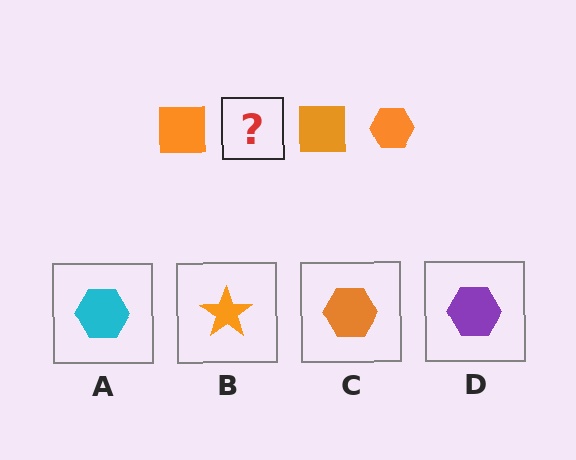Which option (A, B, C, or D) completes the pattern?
C.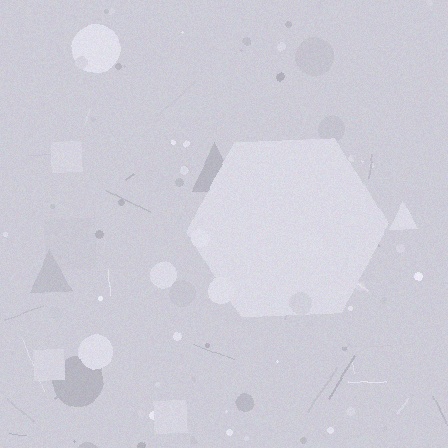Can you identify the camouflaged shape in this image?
The camouflaged shape is a hexagon.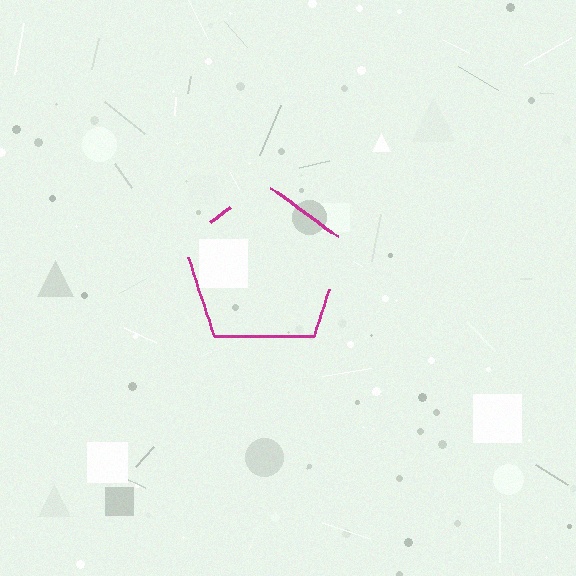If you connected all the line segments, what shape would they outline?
They would outline a pentagon.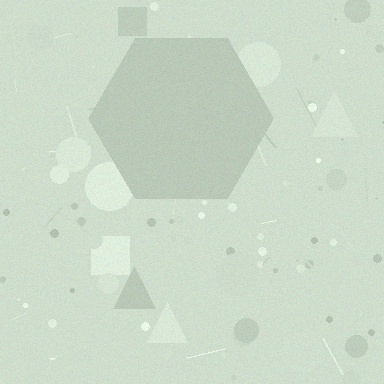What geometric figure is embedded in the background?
A hexagon is embedded in the background.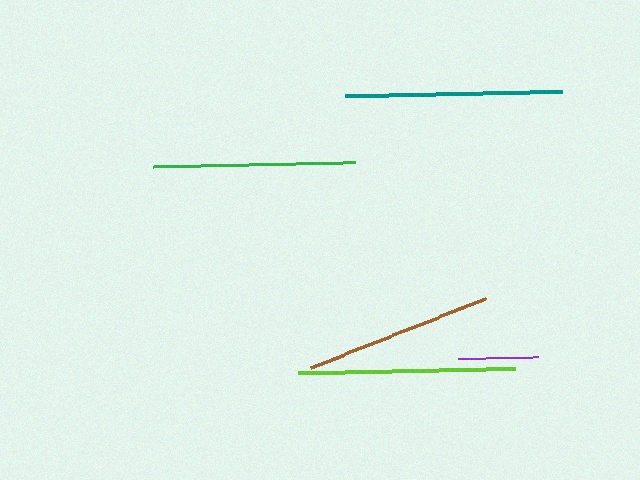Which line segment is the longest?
The lime line is the longest at approximately 217 pixels.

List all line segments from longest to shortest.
From longest to shortest: lime, teal, green, brown, purple.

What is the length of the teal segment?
The teal segment is approximately 217 pixels long.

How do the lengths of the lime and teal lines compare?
The lime and teal lines are approximately the same length.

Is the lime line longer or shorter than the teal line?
The lime line is longer than the teal line.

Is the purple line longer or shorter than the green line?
The green line is longer than the purple line.